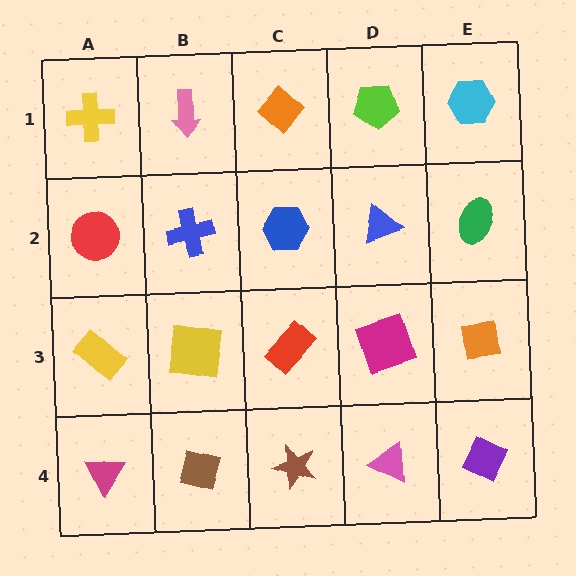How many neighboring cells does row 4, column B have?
3.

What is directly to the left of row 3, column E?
A magenta square.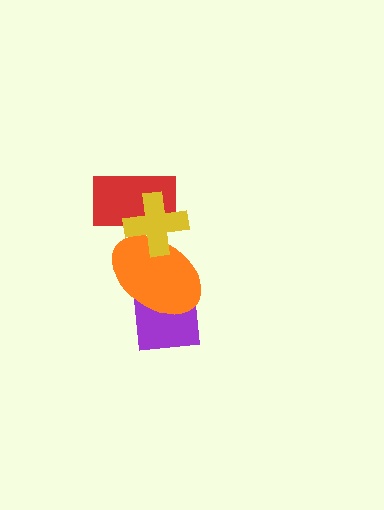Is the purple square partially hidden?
Yes, it is partially covered by another shape.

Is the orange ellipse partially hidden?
Yes, it is partially covered by another shape.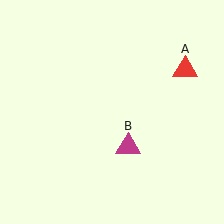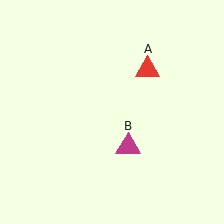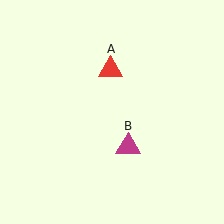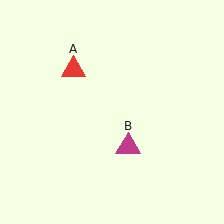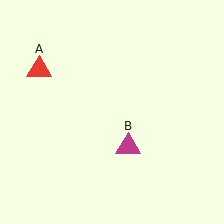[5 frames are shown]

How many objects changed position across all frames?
1 object changed position: red triangle (object A).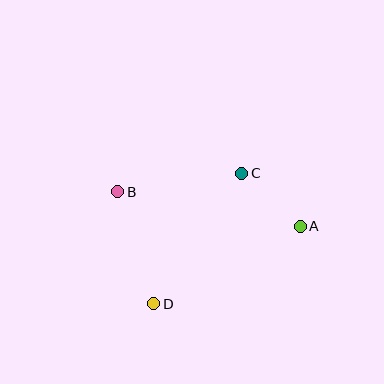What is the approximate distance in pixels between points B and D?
The distance between B and D is approximately 118 pixels.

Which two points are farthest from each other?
Points A and B are farthest from each other.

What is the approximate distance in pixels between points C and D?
The distance between C and D is approximately 158 pixels.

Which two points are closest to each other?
Points A and C are closest to each other.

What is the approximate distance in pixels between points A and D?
The distance between A and D is approximately 166 pixels.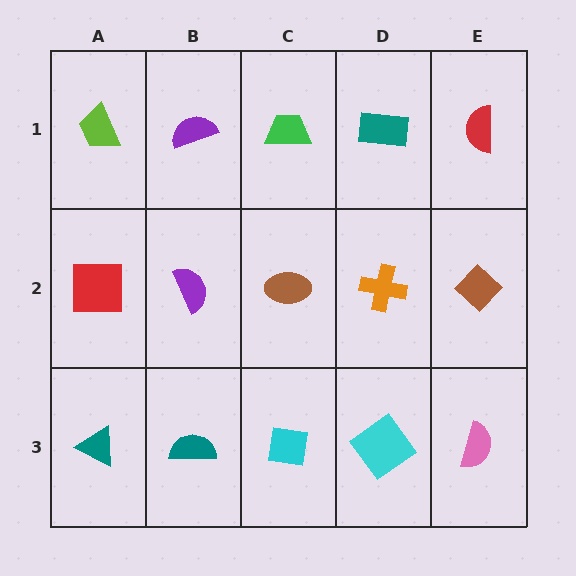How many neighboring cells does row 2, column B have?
4.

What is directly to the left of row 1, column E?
A teal rectangle.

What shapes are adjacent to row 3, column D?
An orange cross (row 2, column D), a cyan square (row 3, column C), a pink semicircle (row 3, column E).